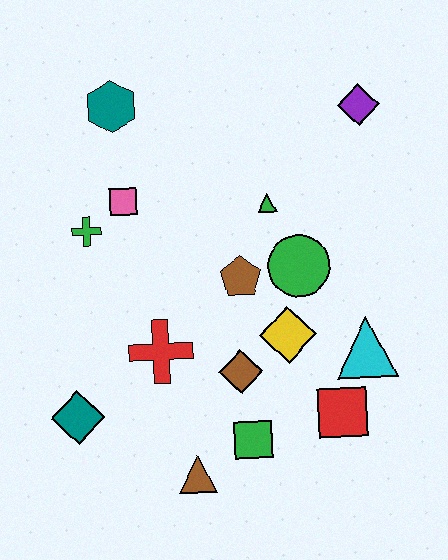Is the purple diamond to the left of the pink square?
No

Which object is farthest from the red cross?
The purple diamond is farthest from the red cross.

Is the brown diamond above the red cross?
No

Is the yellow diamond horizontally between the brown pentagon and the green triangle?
No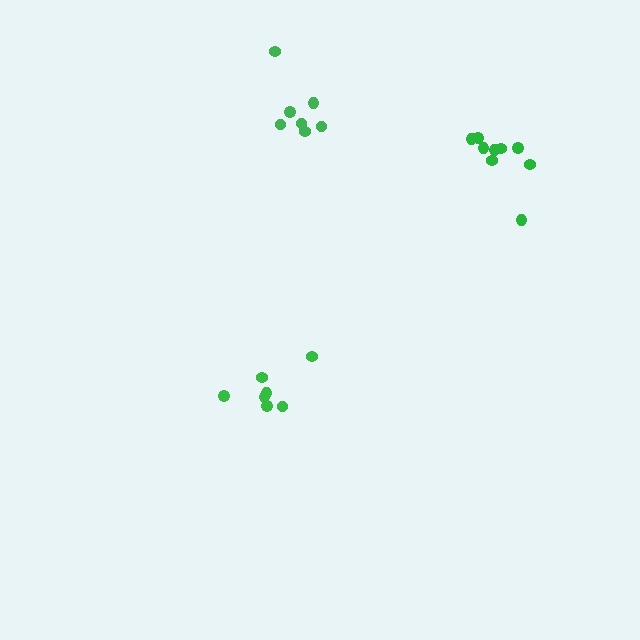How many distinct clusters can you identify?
There are 3 distinct clusters.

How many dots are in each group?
Group 1: 7 dots, Group 2: 9 dots, Group 3: 7 dots (23 total).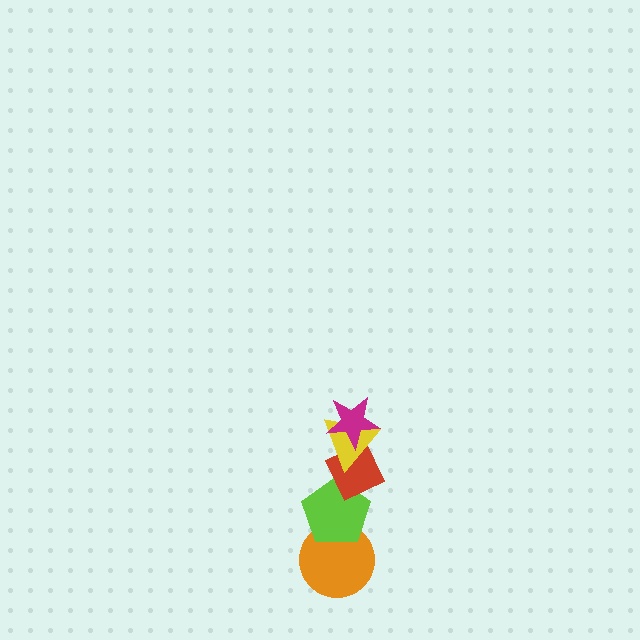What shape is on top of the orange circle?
The lime pentagon is on top of the orange circle.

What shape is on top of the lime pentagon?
The red diamond is on top of the lime pentagon.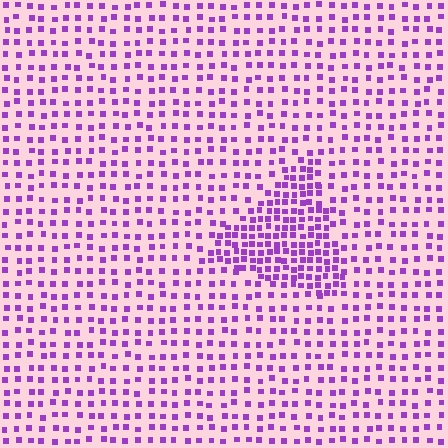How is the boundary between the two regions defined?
The boundary is defined by a change in element density (approximately 2.1x ratio). All elements are the same color, size, and shape.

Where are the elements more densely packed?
The elements are more densely packed inside the triangle boundary.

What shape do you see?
I see a triangle.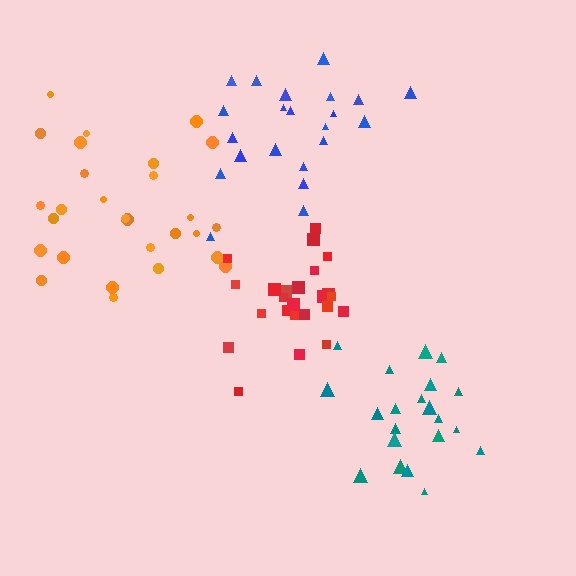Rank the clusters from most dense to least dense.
red, teal, blue, orange.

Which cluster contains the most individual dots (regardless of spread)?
Orange (28).